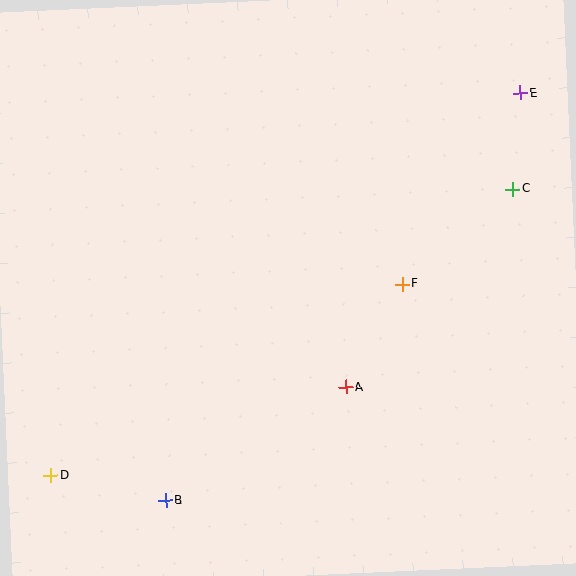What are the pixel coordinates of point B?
Point B is at (165, 500).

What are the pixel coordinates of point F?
Point F is at (402, 284).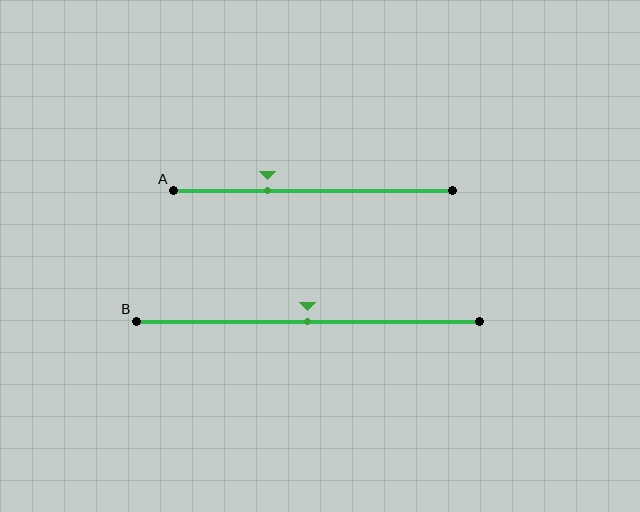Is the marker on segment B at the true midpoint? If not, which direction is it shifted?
Yes, the marker on segment B is at the true midpoint.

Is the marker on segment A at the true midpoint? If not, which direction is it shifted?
No, the marker on segment A is shifted to the left by about 16% of the segment length.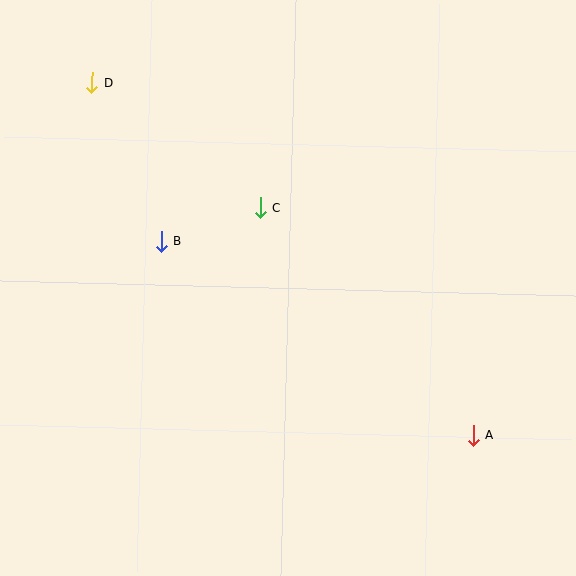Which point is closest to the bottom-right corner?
Point A is closest to the bottom-right corner.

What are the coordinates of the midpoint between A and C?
The midpoint between A and C is at (367, 321).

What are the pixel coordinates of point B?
Point B is at (161, 241).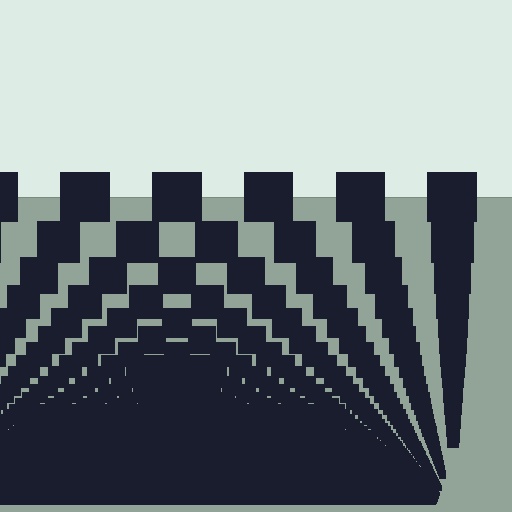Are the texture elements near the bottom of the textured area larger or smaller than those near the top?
Smaller. The gradient is inverted — elements near the bottom are smaller and denser.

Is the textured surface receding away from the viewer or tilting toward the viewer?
The surface appears to tilt toward the viewer. Texture elements get larger and sparser toward the top.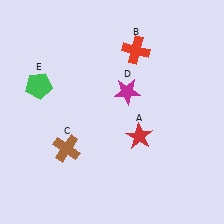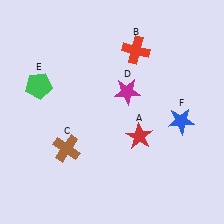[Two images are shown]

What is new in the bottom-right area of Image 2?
A blue star (F) was added in the bottom-right area of Image 2.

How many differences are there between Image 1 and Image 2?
There is 1 difference between the two images.